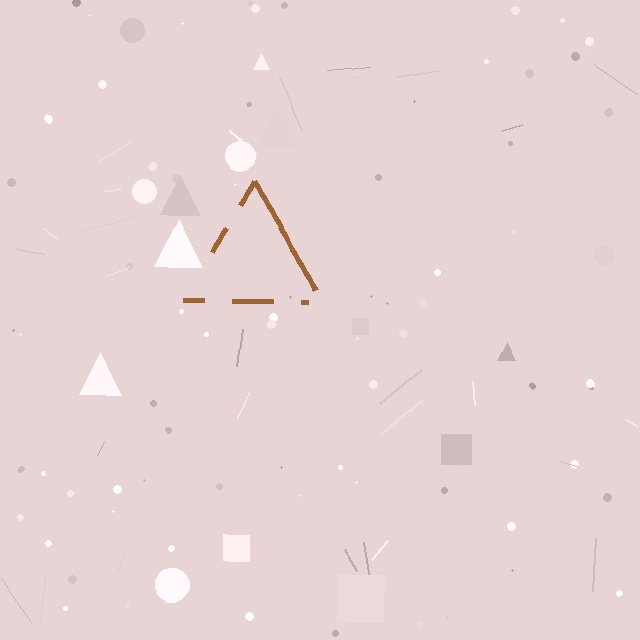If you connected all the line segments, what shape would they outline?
They would outline a triangle.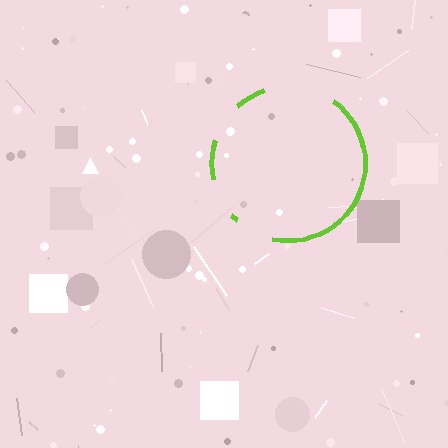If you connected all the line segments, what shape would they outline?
They would outline a circle.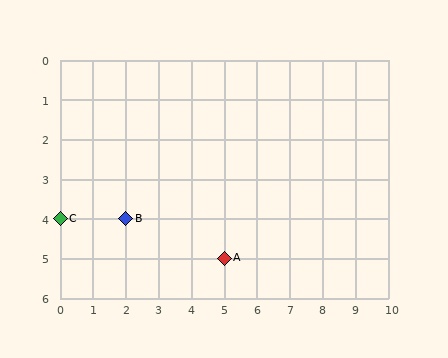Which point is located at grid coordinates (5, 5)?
Point A is at (5, 5).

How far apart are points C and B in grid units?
Points C and B are 2 columns apart.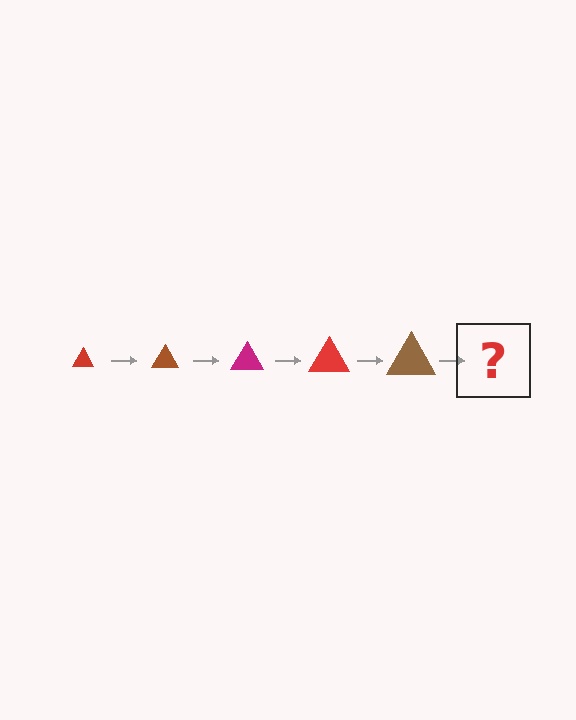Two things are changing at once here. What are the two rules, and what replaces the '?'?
The two rules are that the triangle grows larger each step and the color cycles through red, brown, and magenta. The '?' should be a magenta triangle, larger than the previous one.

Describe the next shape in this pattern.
It should be a magenta triangle, larger than the previous one.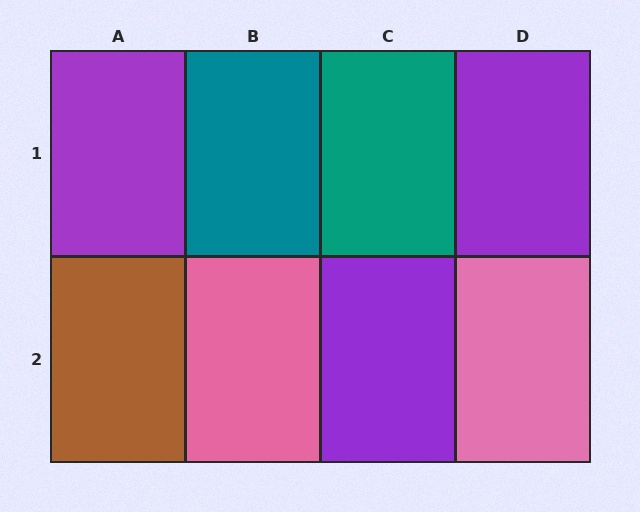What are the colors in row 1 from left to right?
Purple, teal, teal, purple.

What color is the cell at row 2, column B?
Pink.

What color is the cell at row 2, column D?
Pink.